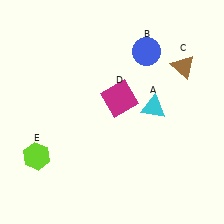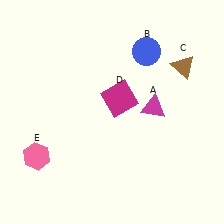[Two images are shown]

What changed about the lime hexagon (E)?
In Image 1, E is lime. In Image 2, it changed to pink.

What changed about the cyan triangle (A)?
In Image 1, A is cyan. In Image 2, it changed to magenta.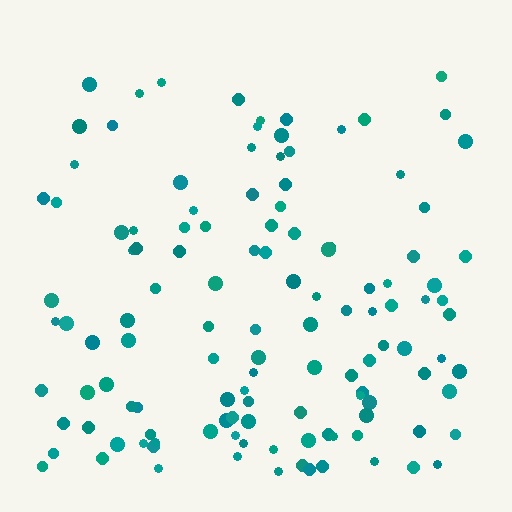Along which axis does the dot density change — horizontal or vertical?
Vertical.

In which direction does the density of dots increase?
From top to bottom, with the bottom side densest.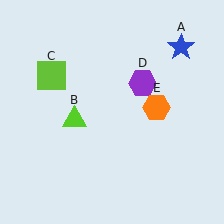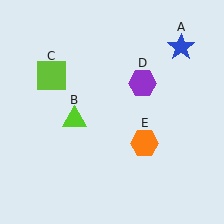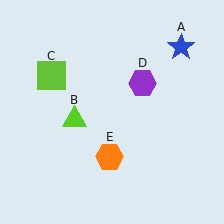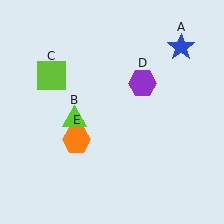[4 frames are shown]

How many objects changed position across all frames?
1 object changed position: orange hexagon (object E).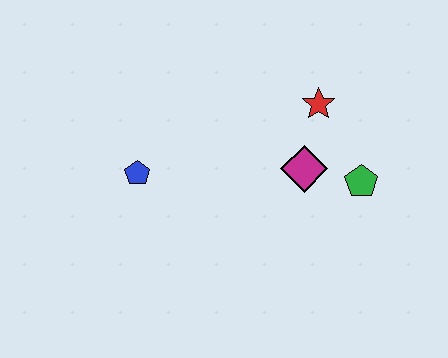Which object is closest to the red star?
The magenta diamond is closest to the red star.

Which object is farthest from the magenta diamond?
The blue pentagon is farthest from the magenta diamond.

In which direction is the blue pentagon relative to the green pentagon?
The blue pentagon is to the left of the green pentagon.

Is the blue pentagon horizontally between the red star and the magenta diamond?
No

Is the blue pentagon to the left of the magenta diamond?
Yes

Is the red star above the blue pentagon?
Yes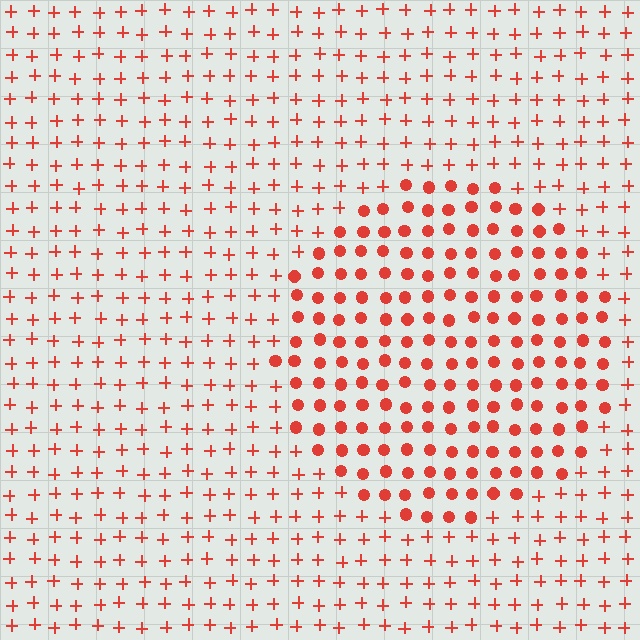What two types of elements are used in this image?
The image uses circles inside the circle region and plus signs outside it.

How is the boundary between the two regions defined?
The boundary is defined by a change in element shape: circles inside vs. plus signs outside. All elements share the same color and spacing.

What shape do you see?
I see a circle.